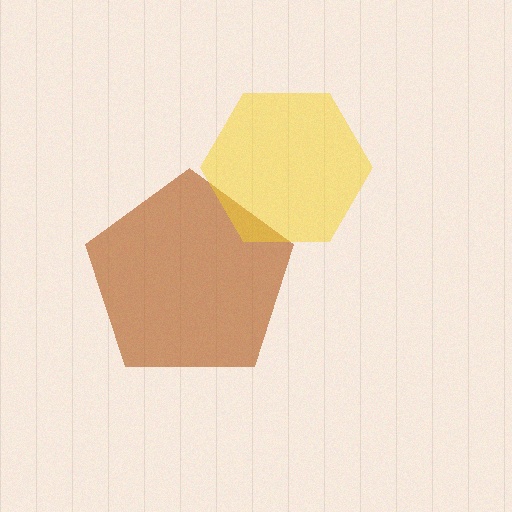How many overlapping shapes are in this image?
There are 2 overlapping shapes in the image.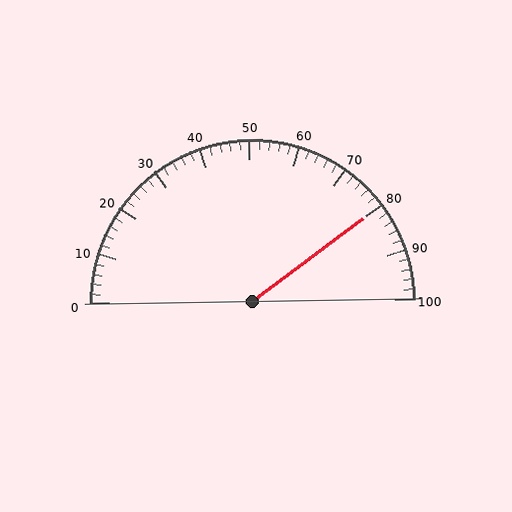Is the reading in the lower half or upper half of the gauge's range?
The reading is in the upper half of the range (0 to 100).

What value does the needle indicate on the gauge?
The needle indicates approximately 80.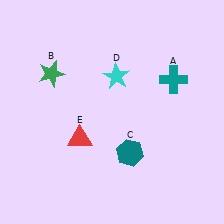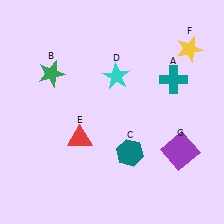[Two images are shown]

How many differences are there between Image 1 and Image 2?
There are 2 differences between the two images.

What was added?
A yellow star (F), a purple square (G) were added in Image 2.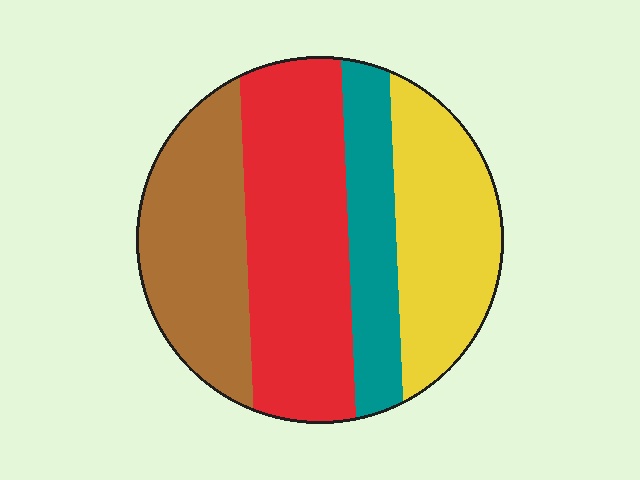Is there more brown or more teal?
Brown.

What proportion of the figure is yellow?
Yellow covers 24% of the figure.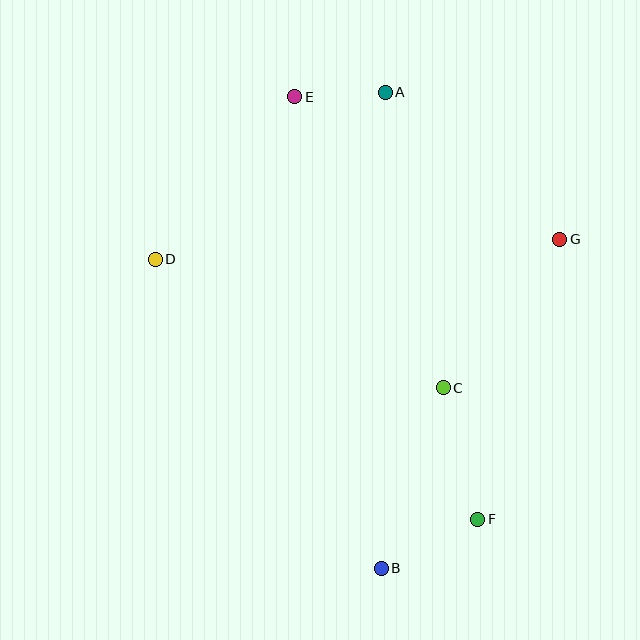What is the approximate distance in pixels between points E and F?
The distance between E and F is approximately 460 pixels.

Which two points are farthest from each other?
Points B and E are farthest from each other.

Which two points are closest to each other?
Points A and E are closest to each other.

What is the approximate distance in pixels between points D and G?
The distance between D and G is approximately 405 pixels.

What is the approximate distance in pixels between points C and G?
The distance between C and G is approximately 189 pixels.